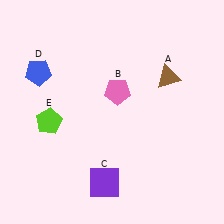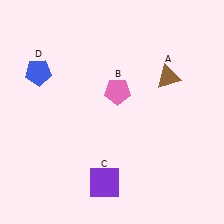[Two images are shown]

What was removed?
The lime pentagon (E) was removed in Image 2.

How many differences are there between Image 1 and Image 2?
There is 1 difference between the two images.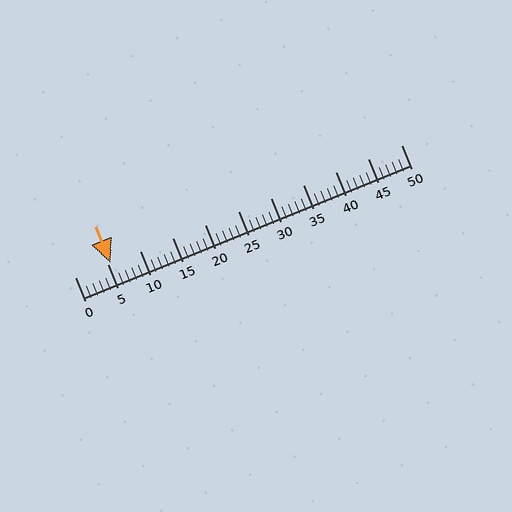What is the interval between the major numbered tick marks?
The major tick marks are spaced 5 units apart.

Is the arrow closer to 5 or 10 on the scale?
The arrow is closer to 5.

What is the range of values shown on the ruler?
The ruler shows values from 0 to 50.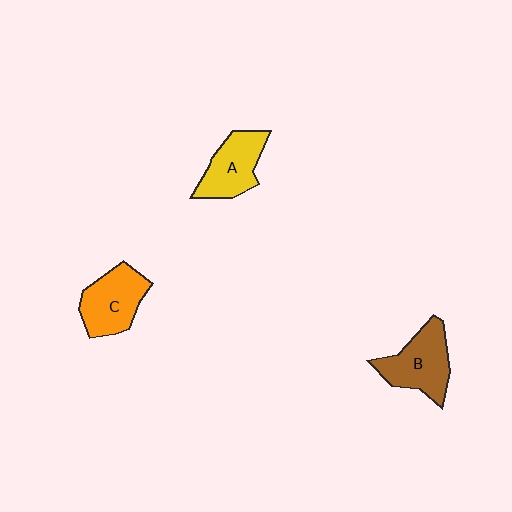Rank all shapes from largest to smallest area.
From largest to smallest: B (brown), C (orange), A (yellow).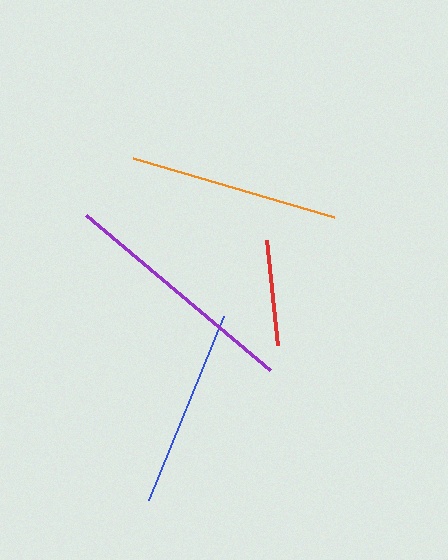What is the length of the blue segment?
The blue segment is approximately 198 pixels long.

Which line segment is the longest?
The purple line is the longest at approximately 240 pixels.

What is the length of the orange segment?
The orange segment is approximately 210 pixels long.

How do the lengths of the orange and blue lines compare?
The orange and blue lines are approximately the same length.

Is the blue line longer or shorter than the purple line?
The purple line is longer than the blue line.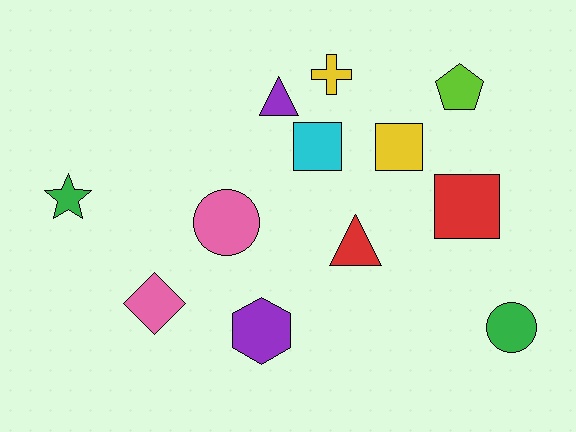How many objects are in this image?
There are 12 objects.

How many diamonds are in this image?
There is 1 diamond.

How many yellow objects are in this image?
There are 2 yellow objects.